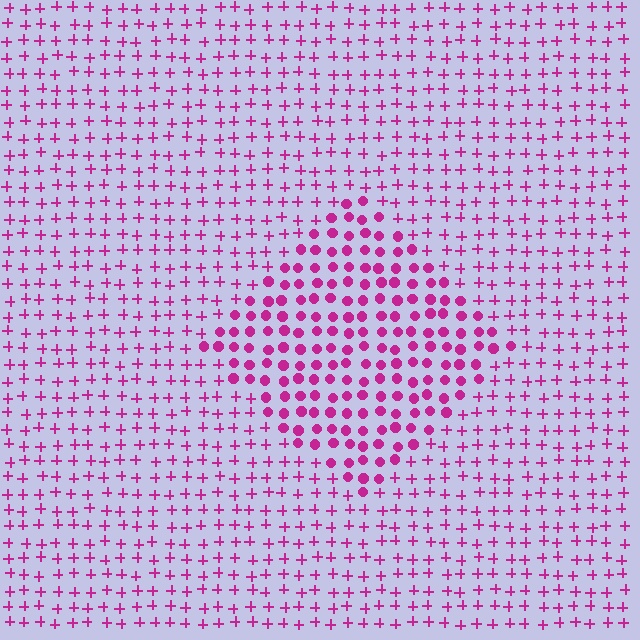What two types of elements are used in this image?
The image uses circles inside the diamond region and plus signs outside it.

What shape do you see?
I see a diamond.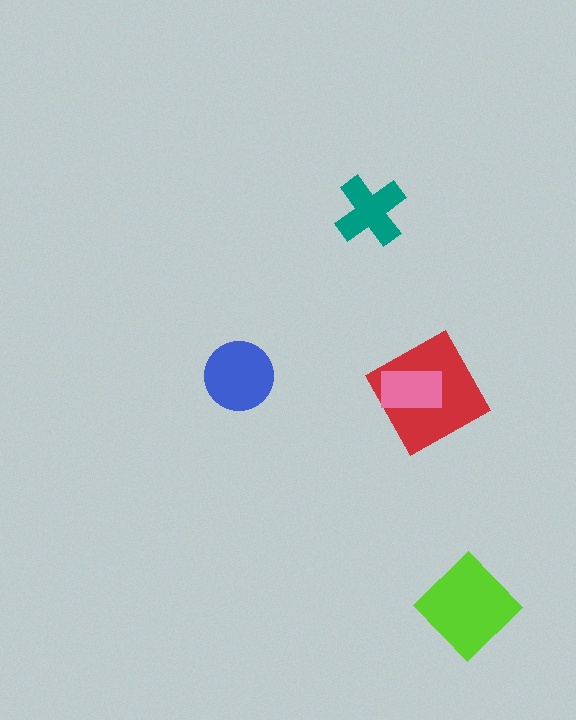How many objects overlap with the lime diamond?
0 objects overlap with the lime diamond.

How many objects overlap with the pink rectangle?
1 object overlaps with the pink rectangle.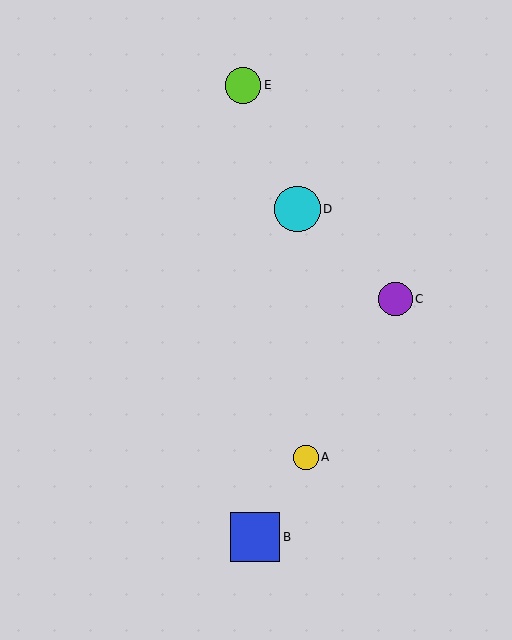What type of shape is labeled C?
Shape C is a purple circle.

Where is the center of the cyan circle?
The center of the cyan circle is at (297, 209).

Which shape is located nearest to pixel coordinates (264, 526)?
The blue square (labeled B) at (255, 537) is nearest to that location.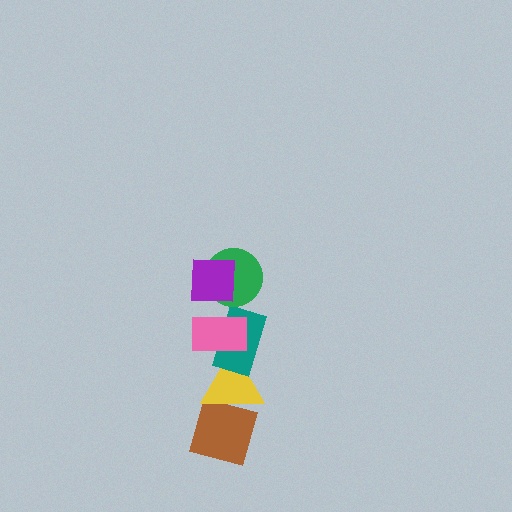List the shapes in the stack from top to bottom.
From top to bottom: the purple square, the green circle, the pink rectangle, the teal rectangle, the yellow triangle, the brown diamond.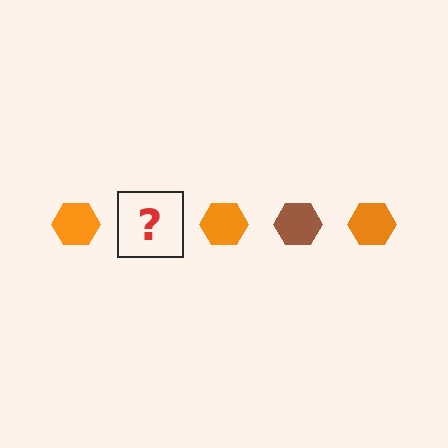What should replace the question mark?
The question mark should be replaced with a brown hexagon.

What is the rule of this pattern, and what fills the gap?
The rule is that the pattern cycles through orange, brown hexagons. The gap should be filled with a brown hexagon.